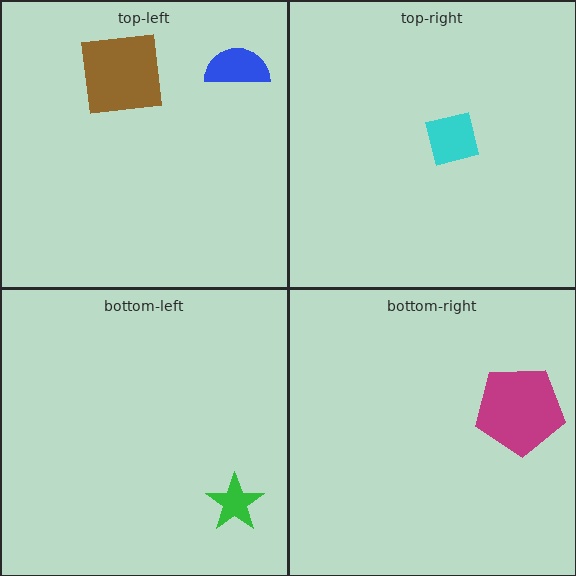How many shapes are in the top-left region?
2.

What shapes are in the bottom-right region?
The magenta pentagon.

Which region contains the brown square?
The top-left region.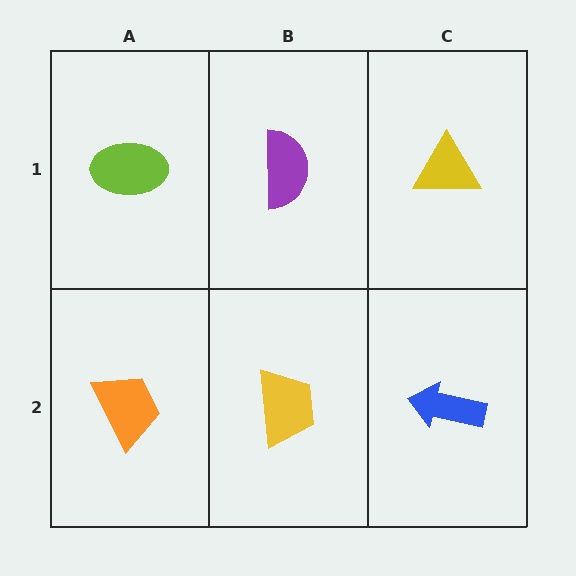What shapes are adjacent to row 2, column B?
A purple semicircle (row 1, column B), an orange trapezoid (row 2, column A), a blue arrow (row 2, column C).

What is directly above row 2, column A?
A lime ellipse.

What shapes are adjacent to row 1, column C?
A blue arrow (row 2, column C), a purple semicircle (row 1, column B).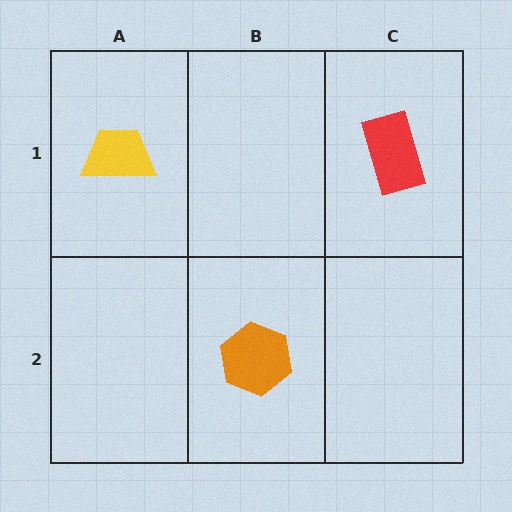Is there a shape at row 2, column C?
No, that cell is empty.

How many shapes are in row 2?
1 shape.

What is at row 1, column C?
A red rectangle.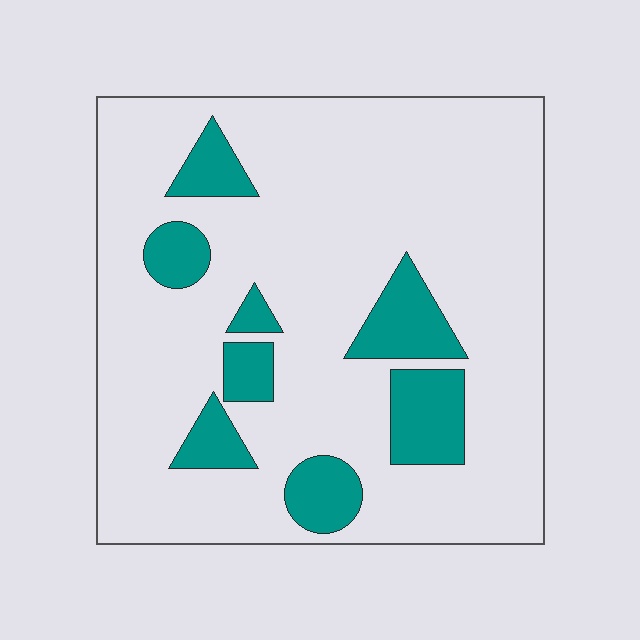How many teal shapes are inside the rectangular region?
8.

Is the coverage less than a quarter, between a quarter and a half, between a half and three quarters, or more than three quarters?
Less than a quarter.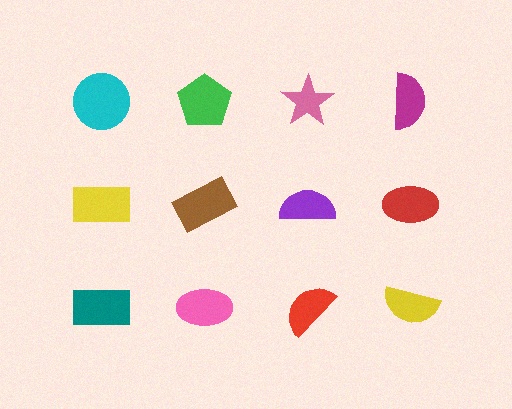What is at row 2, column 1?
A yellow rectangle.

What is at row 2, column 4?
A red ellipse.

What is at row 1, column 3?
A pink star.